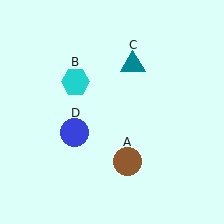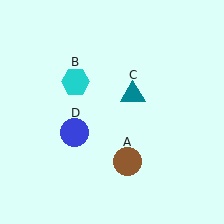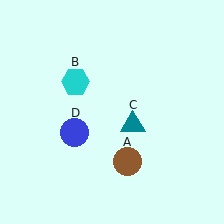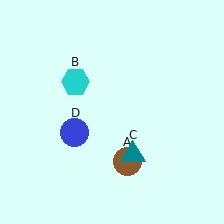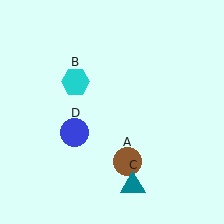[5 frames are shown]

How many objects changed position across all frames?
1 object changed position: teal triangle (object C).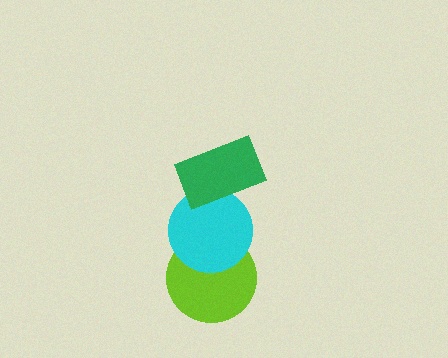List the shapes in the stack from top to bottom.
From top to bottom: the green rectangle, the cyan circle, the lime circle.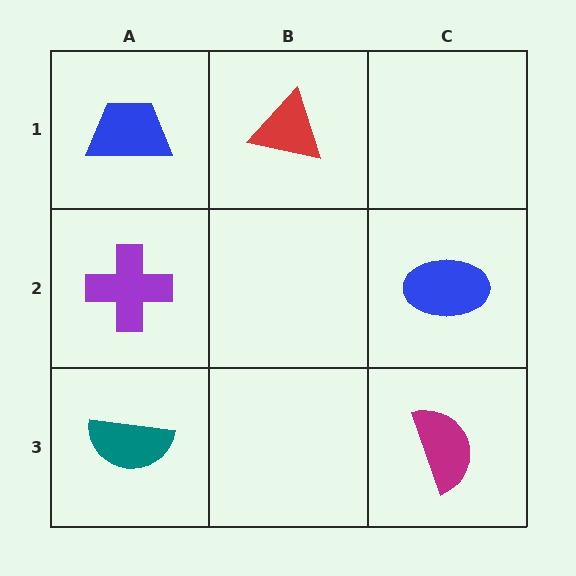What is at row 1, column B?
A red triangle.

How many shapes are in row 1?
2 shapes.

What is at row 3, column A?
A teal semicircle.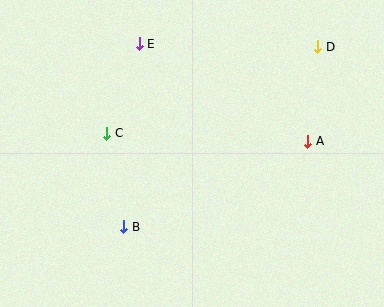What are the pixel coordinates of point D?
Point D is at (318, 47).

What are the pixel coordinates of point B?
Point B is at (124, 227).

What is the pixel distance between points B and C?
The distance between B and C is 95 pixels.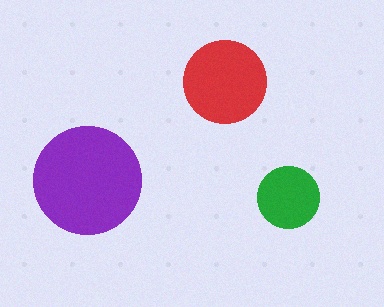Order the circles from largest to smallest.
the purple one, the red one, the green one.